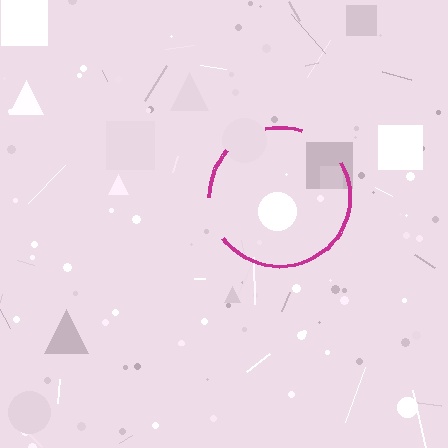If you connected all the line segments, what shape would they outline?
They would outline a circle.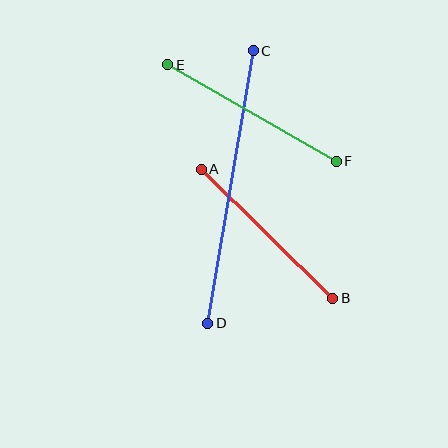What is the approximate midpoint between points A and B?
The midpoint is at approximately (267, 234) pixels.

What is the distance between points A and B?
The distance is approximately 184 pixels.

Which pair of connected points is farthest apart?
Points C and D are farthest apart.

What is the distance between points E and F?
The distance is approximately 194 pixels.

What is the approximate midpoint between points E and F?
The midpoint is at approximately (252, 113) pixels.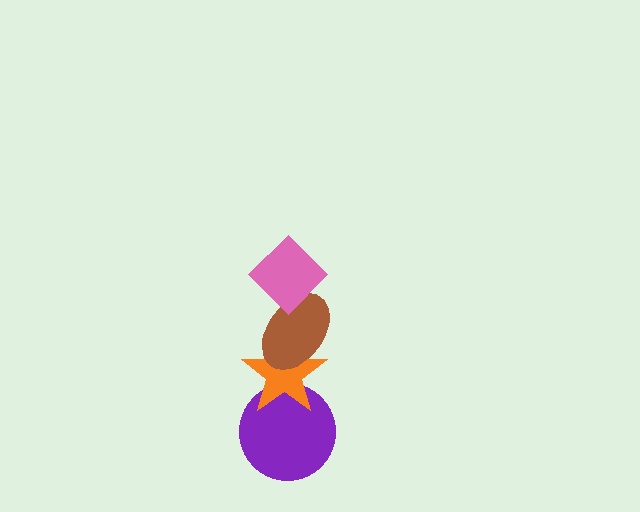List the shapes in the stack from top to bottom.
From top to bottom: the pink diamond, the brown ellipse, the orange star, the purple circle.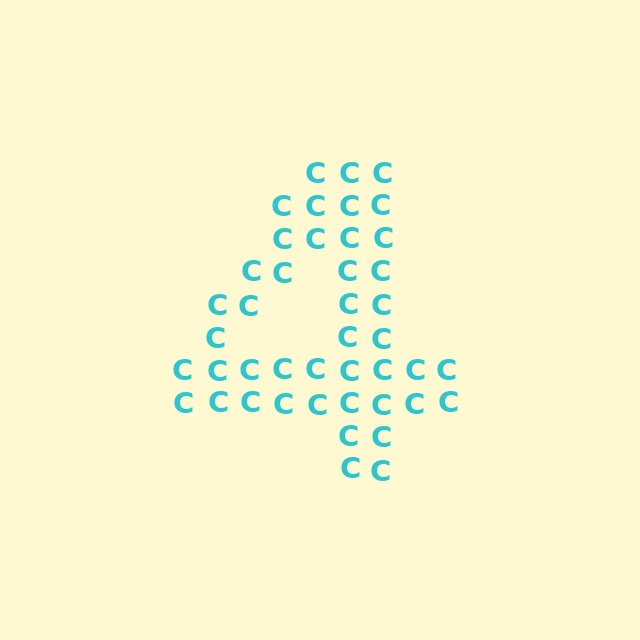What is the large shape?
The large shape is the digit 4.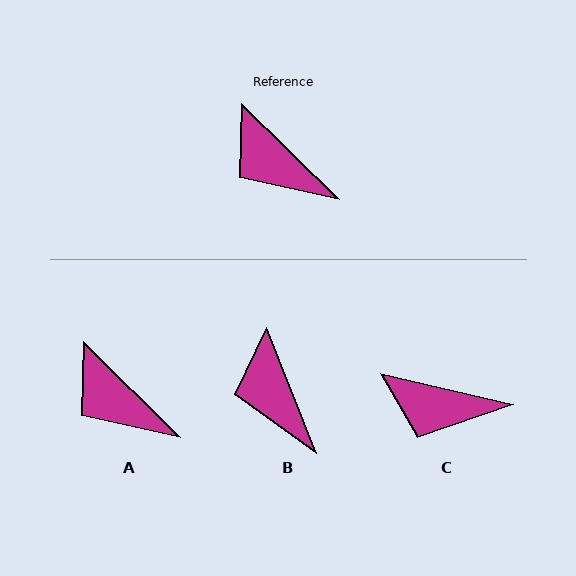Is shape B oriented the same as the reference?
No, it is off by about 24 degrees.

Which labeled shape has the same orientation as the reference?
A.